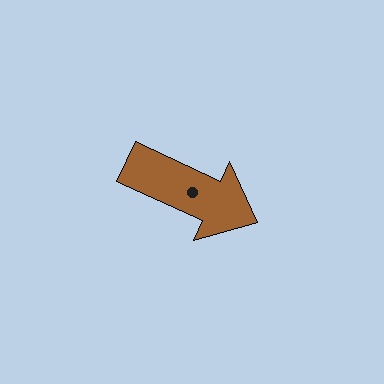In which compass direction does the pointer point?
Southeast.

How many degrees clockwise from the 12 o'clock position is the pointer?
Approximately 115 degrees.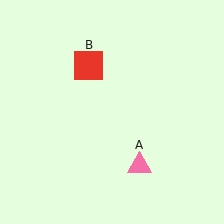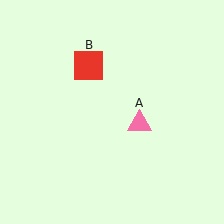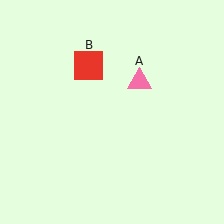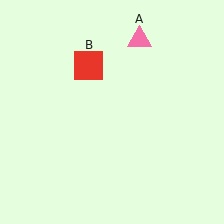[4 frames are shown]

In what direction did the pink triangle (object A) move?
The pink triangle (object A) moved up.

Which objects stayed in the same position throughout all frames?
Red square (object B) remained stationary.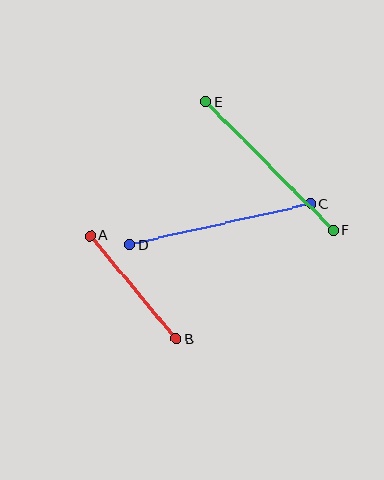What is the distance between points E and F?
The distance is approximately 181 pixels.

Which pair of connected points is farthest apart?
Points C and D are farthest apart.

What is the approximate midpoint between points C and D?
The midpoint is at approximately (220, 224) pixels.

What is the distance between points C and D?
The distance is approximately 185 pixels.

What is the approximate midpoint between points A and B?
The midpoint is at approximately (133, 287) pixels.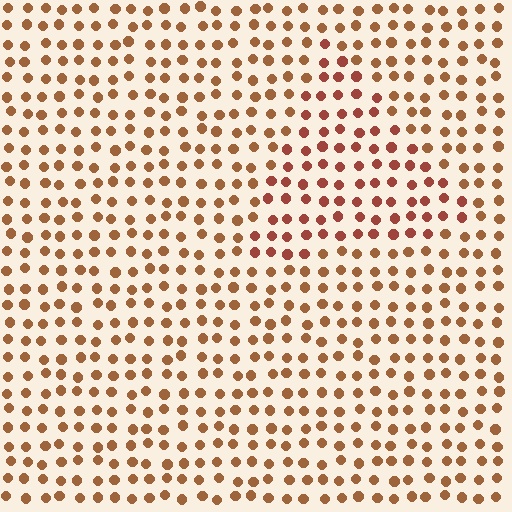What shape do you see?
I see a triangle.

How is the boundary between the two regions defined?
The boundary is defined purely by a slight shift in hue (about 20 degrees). Spacing, size, and orientation are identical on both sides.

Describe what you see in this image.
The image is filled with small brown elements in a uniform arrangement. A triangle-shaped region is visible where the elements are tinted to a slightly different hue, forming a subtle color boundary.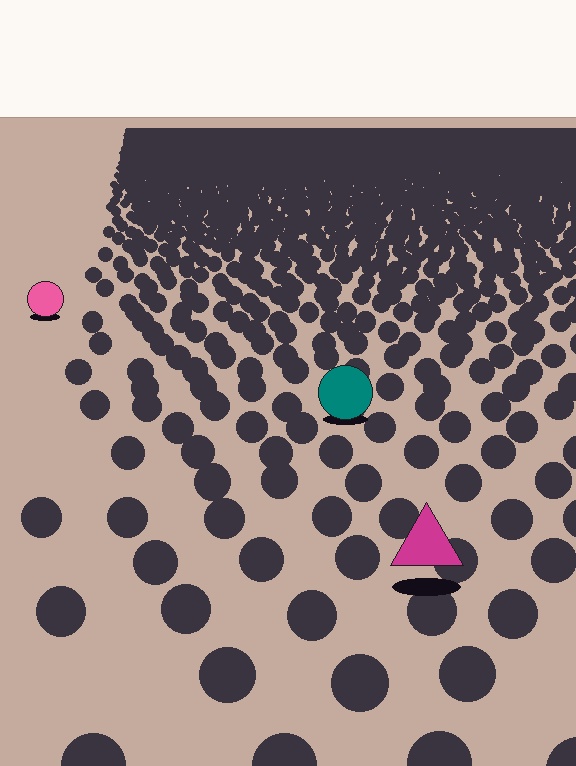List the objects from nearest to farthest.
From nearest to farthest: the magenta triangle, the teal circle, the pink circle.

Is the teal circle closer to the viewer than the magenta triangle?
No. The magenta triangle is closer — you can tell from the texture gradient: the ground texture is coarser near it.